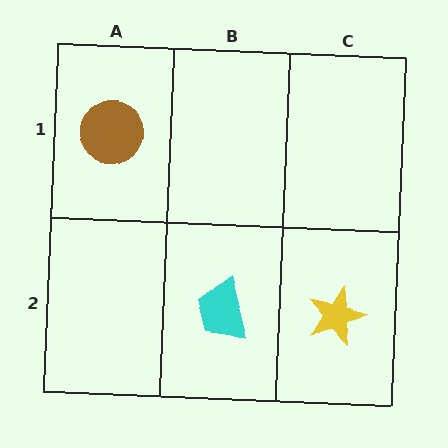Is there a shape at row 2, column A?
No, that cell is empty.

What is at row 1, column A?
A brown circle.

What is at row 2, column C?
A yellow star.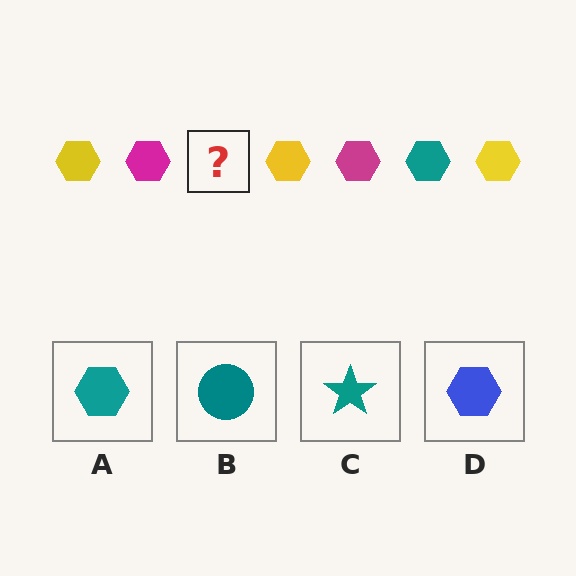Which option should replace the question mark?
Option A.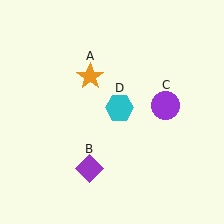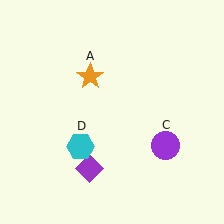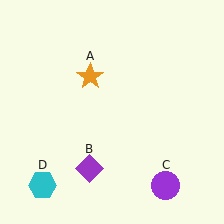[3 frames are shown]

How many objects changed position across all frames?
2 objects changed position: purple circle (object C), cyan hexagon (object D).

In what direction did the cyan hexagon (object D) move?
The cyan hexagon (object D) moved down and to the left.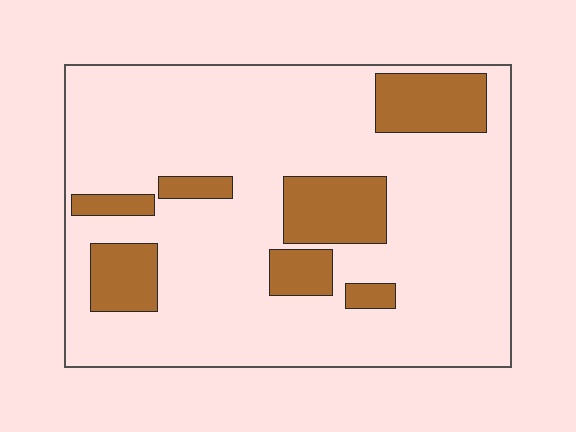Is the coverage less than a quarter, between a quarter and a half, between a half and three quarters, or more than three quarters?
Less than a quarter.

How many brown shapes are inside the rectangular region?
7.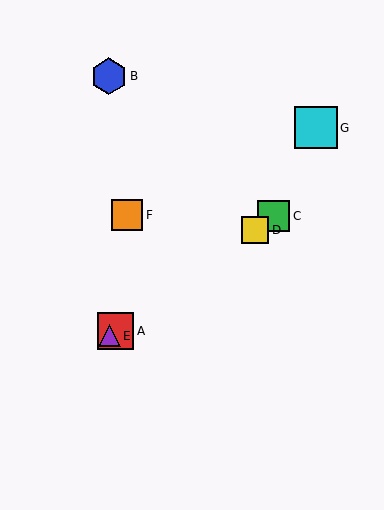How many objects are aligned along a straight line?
4 objects (A, C, D, E) are aligned along a straight line.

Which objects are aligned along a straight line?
Objects A, C, D, E are aligned along a straight line.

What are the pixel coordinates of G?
Object G is at (316, 128).